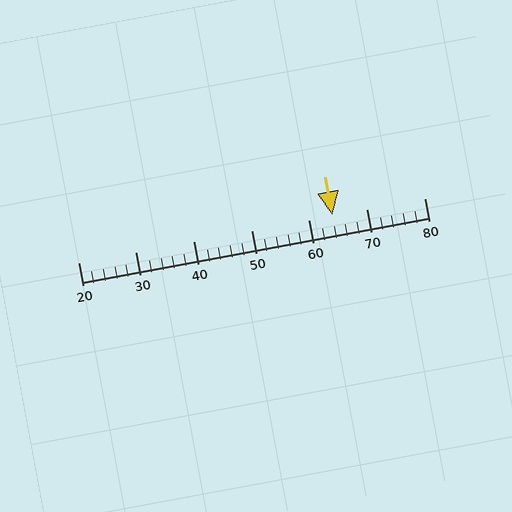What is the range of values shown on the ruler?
The ruler shows values from 20 to 80.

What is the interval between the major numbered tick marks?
The major tick marks are spaced 10 units apart.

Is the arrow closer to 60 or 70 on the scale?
The arrow is closer to 60.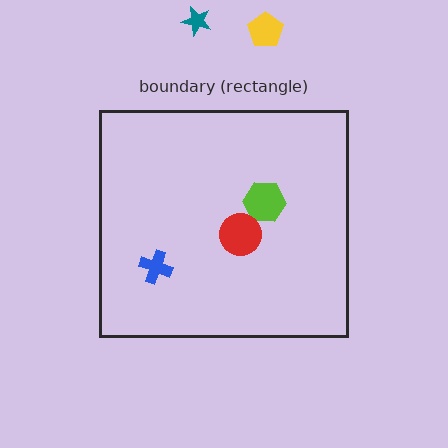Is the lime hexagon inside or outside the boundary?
Inside.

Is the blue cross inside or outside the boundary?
Inside.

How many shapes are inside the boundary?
3 inside, 2 outside.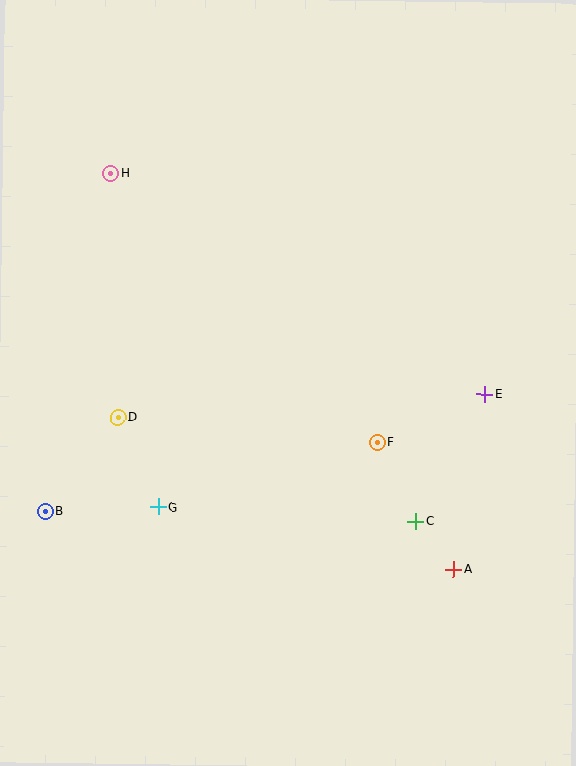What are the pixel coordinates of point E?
Point E is at (485, 394).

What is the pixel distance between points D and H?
The distance between D and H is 244 pixels.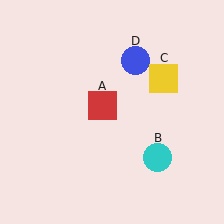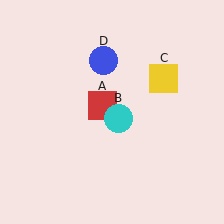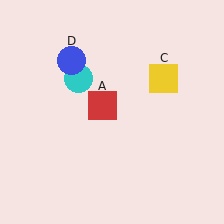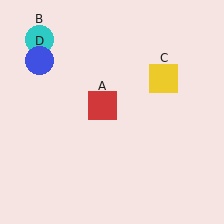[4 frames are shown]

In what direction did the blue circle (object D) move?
The blue circle (object D) moved left.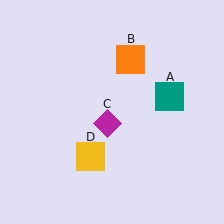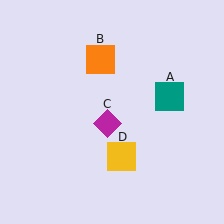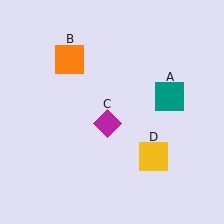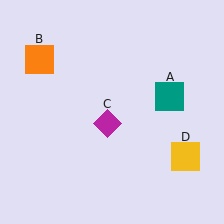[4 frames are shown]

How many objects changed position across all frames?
2 objects changed position: orange square (object B), yellow square (object D).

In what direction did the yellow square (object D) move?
The yellow square (object D) moved right.